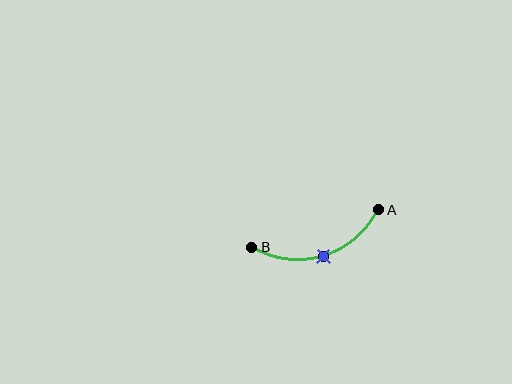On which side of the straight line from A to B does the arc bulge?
The arc bulges below the straight line connecting A and B.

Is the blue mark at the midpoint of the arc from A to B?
Yes. The blue mark lies on the arc at equal arc-length from both A and B — it is the arc midpoint.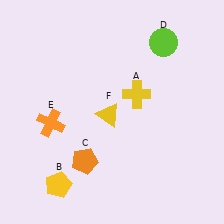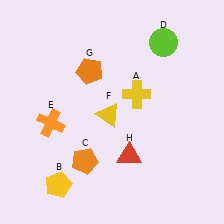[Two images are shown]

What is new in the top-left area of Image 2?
An orange pentagon (G) was added in the top-left area of Image 2.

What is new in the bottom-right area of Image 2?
A red triangle (H) was added in the bottom-right area of Image 2.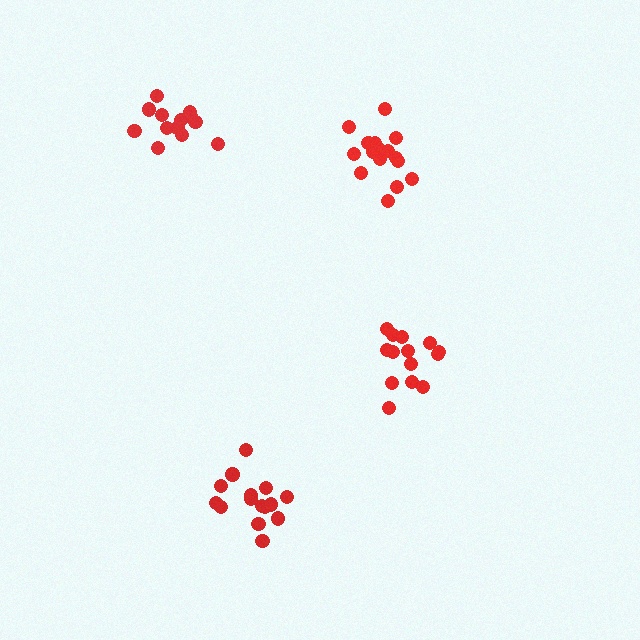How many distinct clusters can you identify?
There are 4 distinct clusters.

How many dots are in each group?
Group 1: 14 dots, Group 2: 18 dots, Group 3: 14 dots, Group 4: 15 dots (61 total).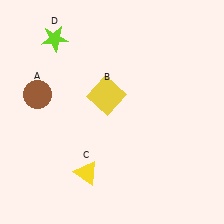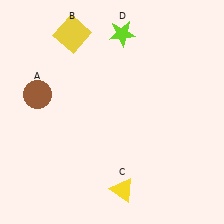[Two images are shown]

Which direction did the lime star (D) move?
The lime star (D) moved right.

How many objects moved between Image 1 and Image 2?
3 objects moved between the two images.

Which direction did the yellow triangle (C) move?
The yellow triangle (C) moved right.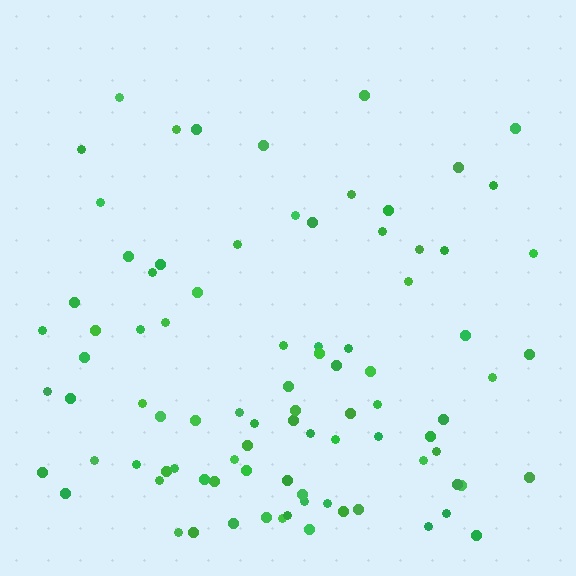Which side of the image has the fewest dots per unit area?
The top.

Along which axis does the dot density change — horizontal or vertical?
Vertical.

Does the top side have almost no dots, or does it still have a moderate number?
Still a moderate number, just noticeably fewer than the bottom.